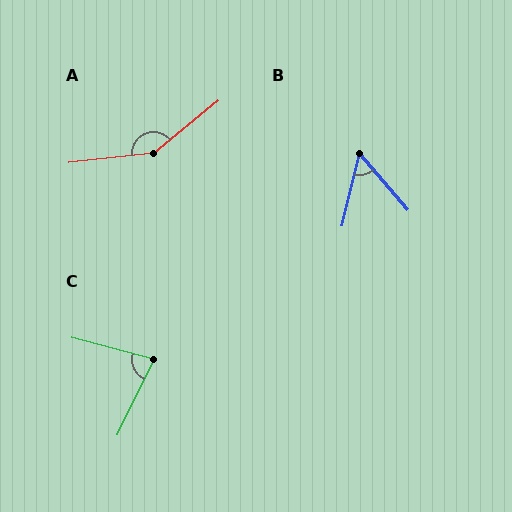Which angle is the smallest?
B, at approximately 54 degrees.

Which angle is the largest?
A, at approximately 148 degrees.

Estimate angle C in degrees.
Approximately 79 degrees.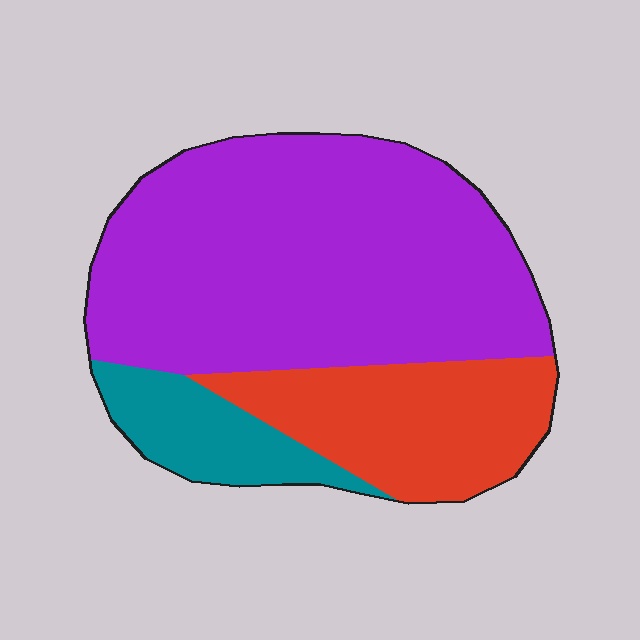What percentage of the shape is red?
Red covers about 25% of the shape.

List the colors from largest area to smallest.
From largest to smallest: purple, red, teal.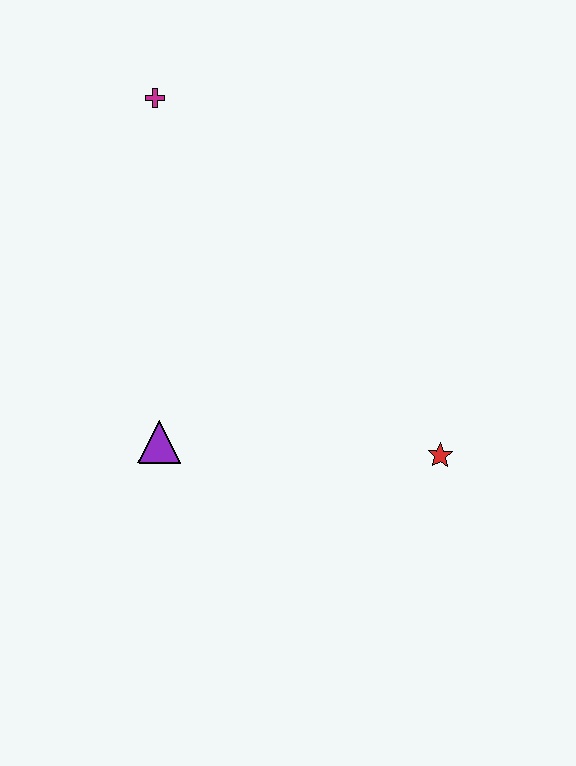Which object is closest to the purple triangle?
The red star is closest to the purple triangle.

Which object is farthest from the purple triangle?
The magenta cross is farthest from the purple triangle.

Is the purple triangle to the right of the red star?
No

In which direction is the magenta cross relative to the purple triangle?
The magenta cross is above the purple triangle.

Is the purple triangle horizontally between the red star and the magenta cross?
Yes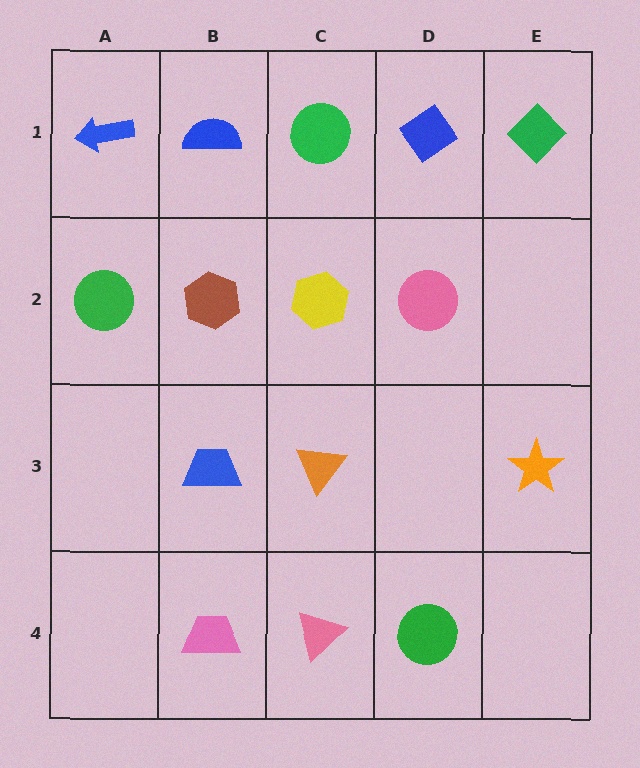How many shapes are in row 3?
3 shapes.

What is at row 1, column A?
A blue arrow.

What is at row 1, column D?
A blue diamond.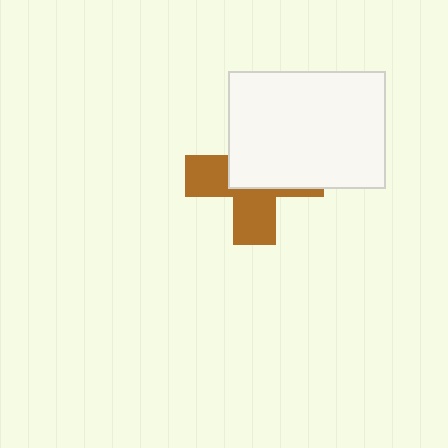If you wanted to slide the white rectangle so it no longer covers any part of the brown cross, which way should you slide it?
Slide it toward the upper-right — that is the most direct way to separate the two shapes.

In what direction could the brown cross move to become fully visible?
The brown cross could move toward the lower-left. That would shift it out from behind the white rectangle entirely.